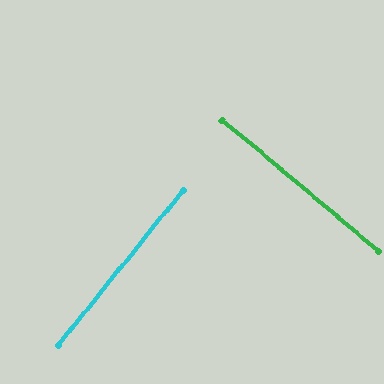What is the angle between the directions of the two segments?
Approximately 89 degrees.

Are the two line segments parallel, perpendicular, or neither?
Perpendicular — they meet at approximately 89°.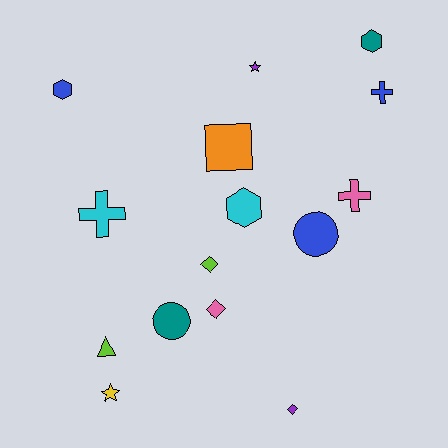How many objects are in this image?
There are 15 objects.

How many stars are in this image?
There are 2 stars.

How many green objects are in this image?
There are no green objects.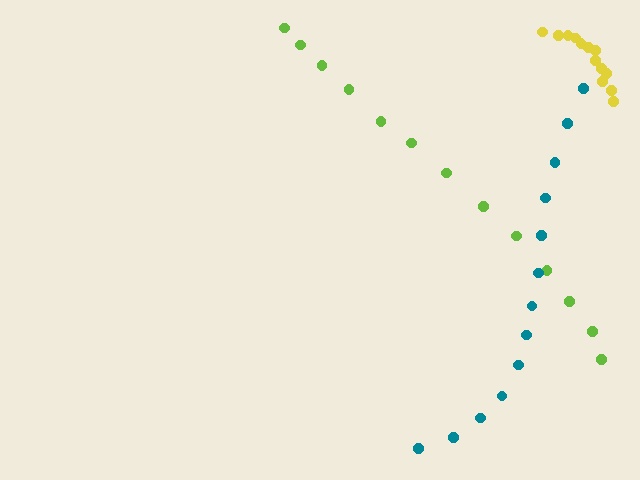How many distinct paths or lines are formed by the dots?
There are 3 distinct paths.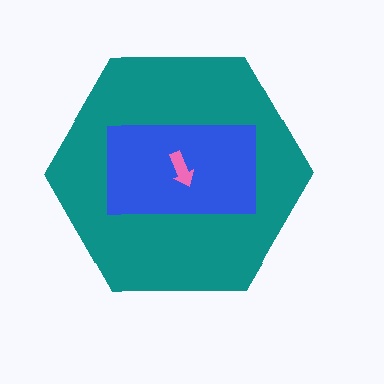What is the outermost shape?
The teal hexagon.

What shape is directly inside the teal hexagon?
The blue rectangle.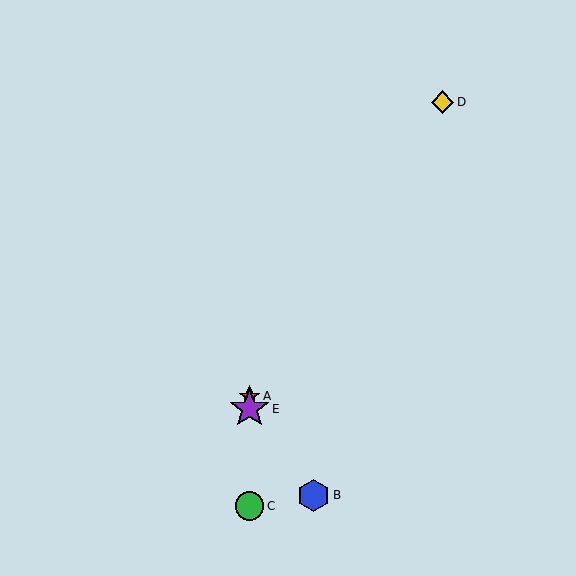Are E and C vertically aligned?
Yes, both are at x≈249.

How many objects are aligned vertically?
3 objects (A, C, E) are aligned vertically.